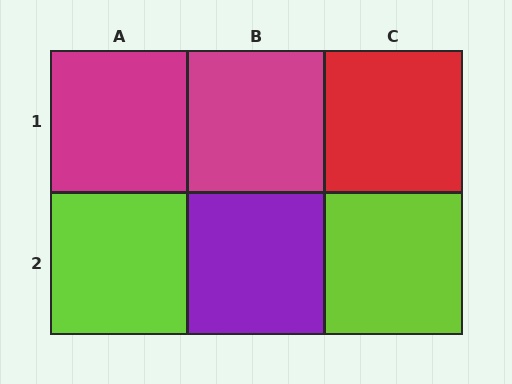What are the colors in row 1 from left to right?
Magenta, magenta, red.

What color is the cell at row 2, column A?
Lime.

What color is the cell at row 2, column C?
Lime.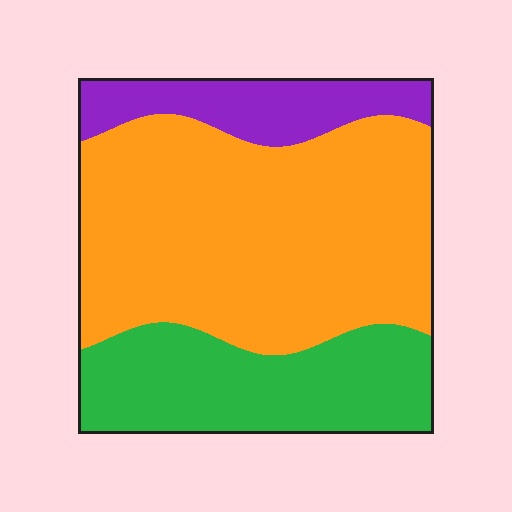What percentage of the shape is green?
Green takes up about one quarter (1/4) of the shape.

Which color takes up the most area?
Orange, at roughly 60%.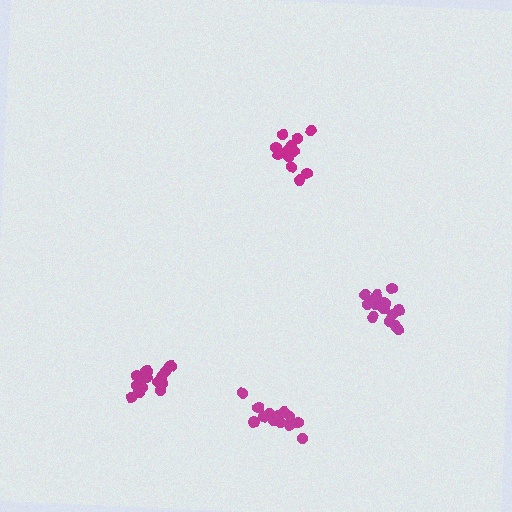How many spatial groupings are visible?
There are 4 spatial groupings.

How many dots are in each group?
Group 1: 17 dots, Group 2: 14 dots, Group 3: 16 dots, Group 4: 14 dots (61 total).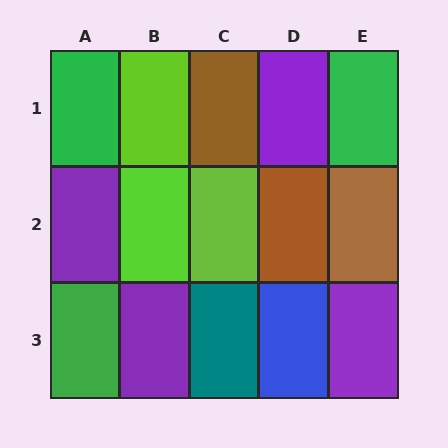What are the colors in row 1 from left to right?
Green, lime, brown, purple, green.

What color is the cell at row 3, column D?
Blue.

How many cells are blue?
1 cell is blue.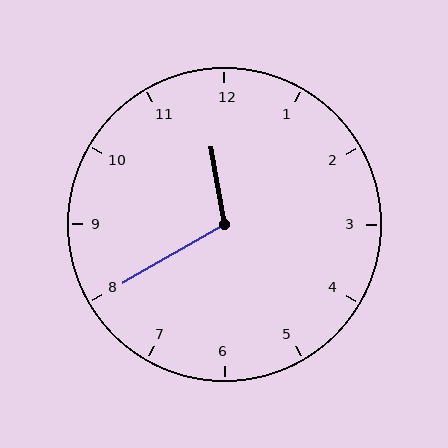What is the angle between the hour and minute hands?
Approximately 110 degrees.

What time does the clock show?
11:40.